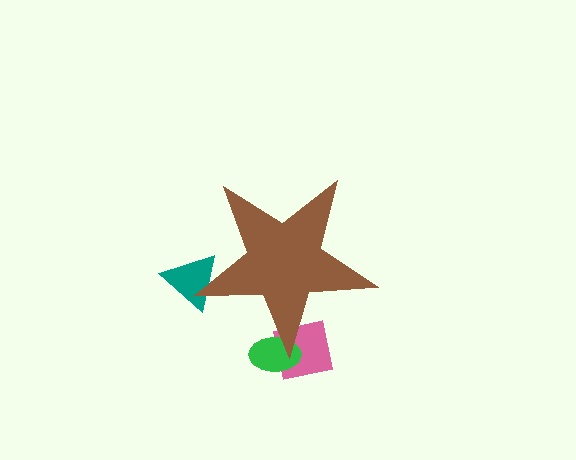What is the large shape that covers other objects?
A brown star.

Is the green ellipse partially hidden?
Yes, the green ellipse is partially hidden behind the brown star.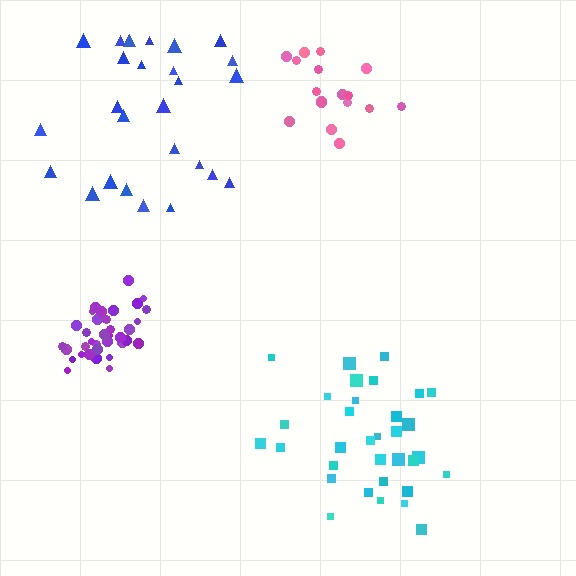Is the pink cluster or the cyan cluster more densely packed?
Pink.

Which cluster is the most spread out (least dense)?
Blue.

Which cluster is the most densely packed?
Purple.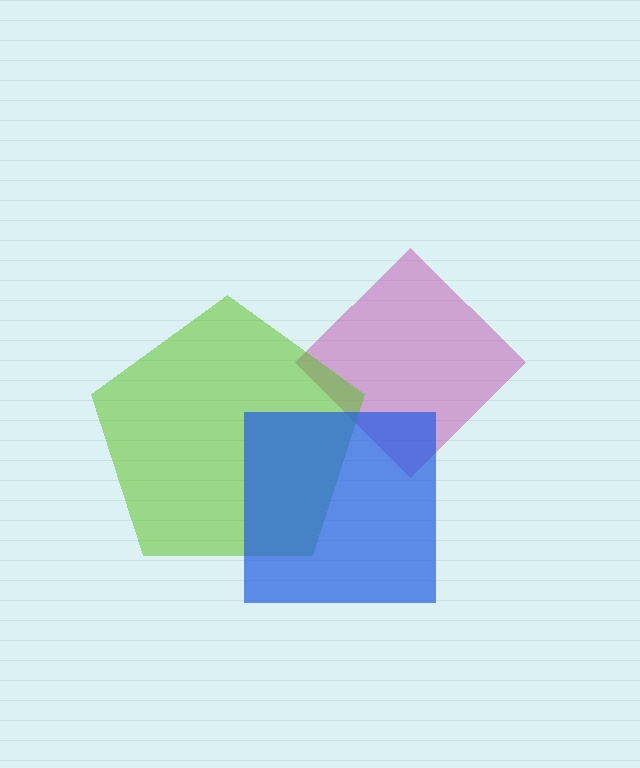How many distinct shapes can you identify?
There are 3 distinct shapes: a magenta diamond, a lime pentagon, a blue square.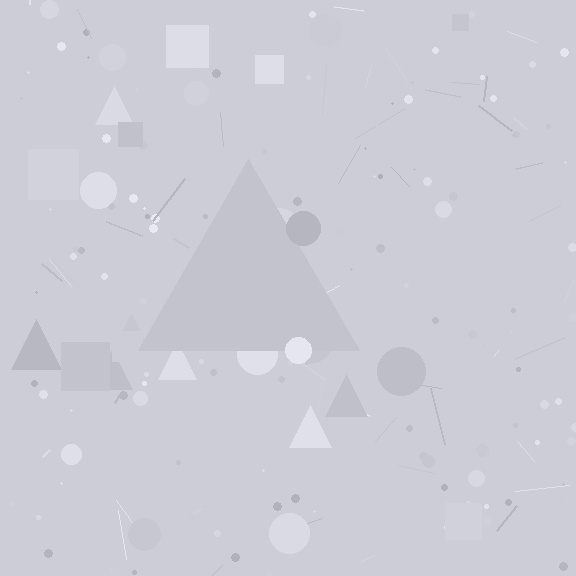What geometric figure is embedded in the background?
A triangle is embedded in the background.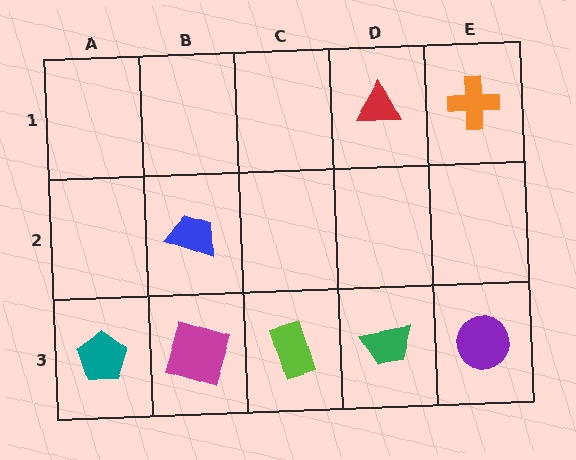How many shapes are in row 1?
2 shapes.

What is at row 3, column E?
A purple circle.